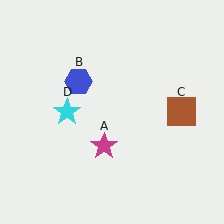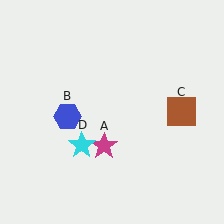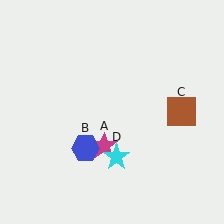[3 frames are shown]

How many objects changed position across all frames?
2 objects changed position: blue hexagon (object B), cyan star (object D).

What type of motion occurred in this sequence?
The blue hexagon (object B), cyan star (object D) rotated counterclockwise around the center of the scene.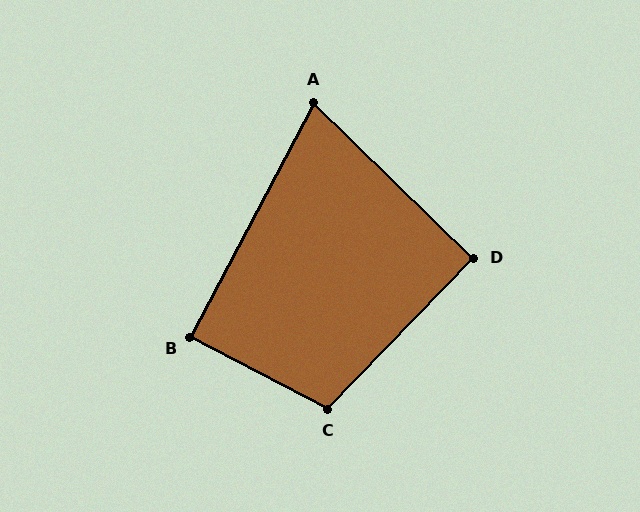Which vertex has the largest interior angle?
C, at approximately 106 degrees.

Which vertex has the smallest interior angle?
A, at approximately 74 degrees.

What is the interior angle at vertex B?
Approximately 90 degrees (approximately right).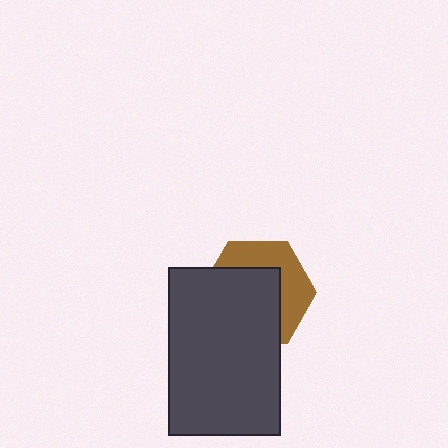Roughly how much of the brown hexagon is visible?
A small part of it is visible (roughly 41%).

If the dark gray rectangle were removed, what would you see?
You would see the complete brown hexagon.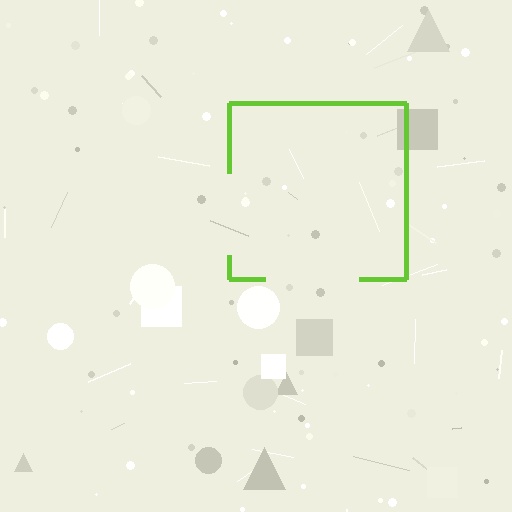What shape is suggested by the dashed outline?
The dashed outline suggests a square.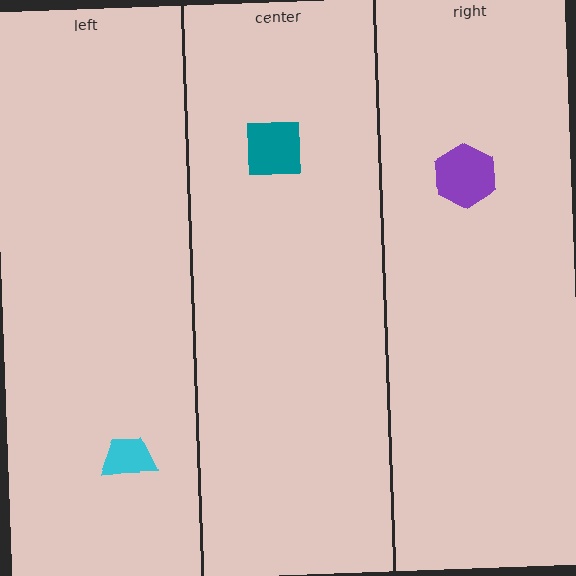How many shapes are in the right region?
1.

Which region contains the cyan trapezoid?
The left region.